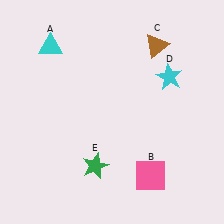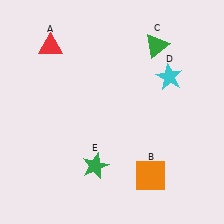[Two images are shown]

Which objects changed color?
A changed from cyan to red. B changed from pink to orange. C changed from brown to green.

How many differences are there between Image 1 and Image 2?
There are 3 differences between the two images.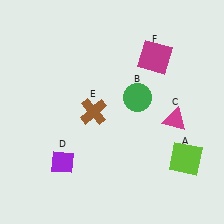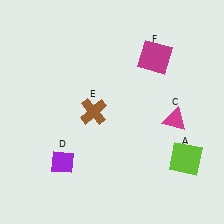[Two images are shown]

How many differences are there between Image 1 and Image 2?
There is 1 difference between the two images.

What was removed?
The green circle (B) was removed in Image 2.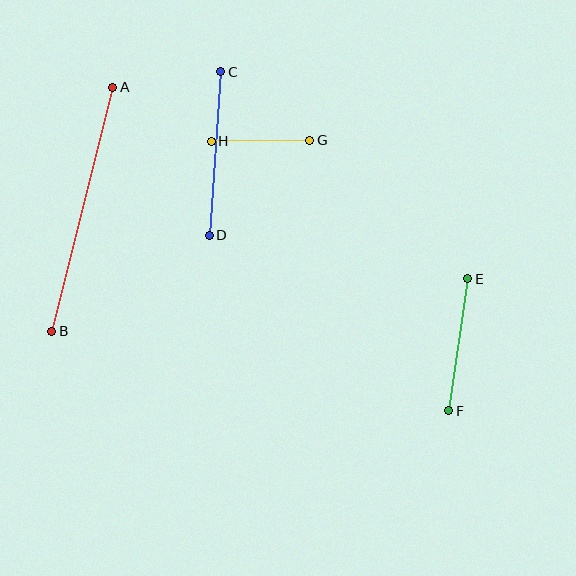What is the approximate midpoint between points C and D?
The midpoint is at approximately (215, 153) pixels.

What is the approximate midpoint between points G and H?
The midpoint is at approximately (261, 141) pixels.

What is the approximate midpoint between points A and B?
The midpoint is at approximately (82, 209) pixels.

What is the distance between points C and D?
The distance is approximately 164 pixels.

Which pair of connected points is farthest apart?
Points A and B are farthest apart.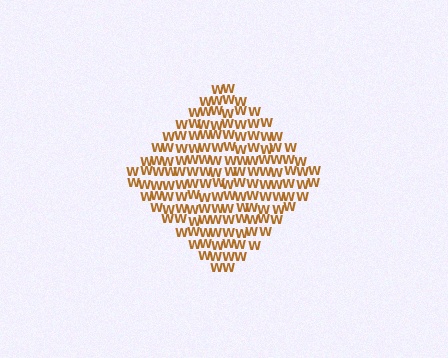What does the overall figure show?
The overall figure shows a diamond.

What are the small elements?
The small elements are letter W's.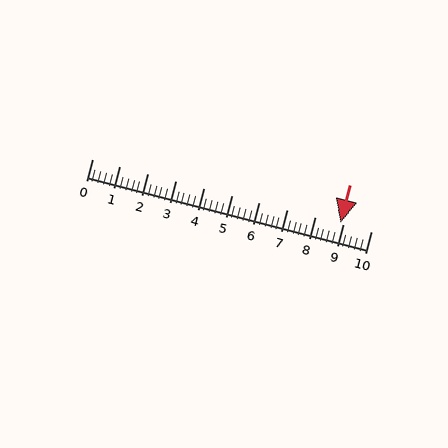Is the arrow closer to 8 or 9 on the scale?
The arrow is closer to 9.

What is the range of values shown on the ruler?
The ruler shows values from 0 to 10.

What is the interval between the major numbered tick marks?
The major tick marks are spaced 1 units apart.